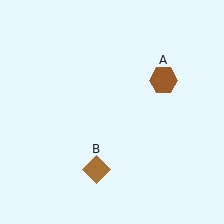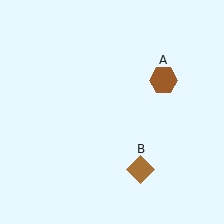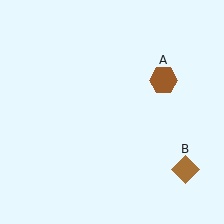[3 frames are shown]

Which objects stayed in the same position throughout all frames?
Brown hexagon (object A) remained stationary.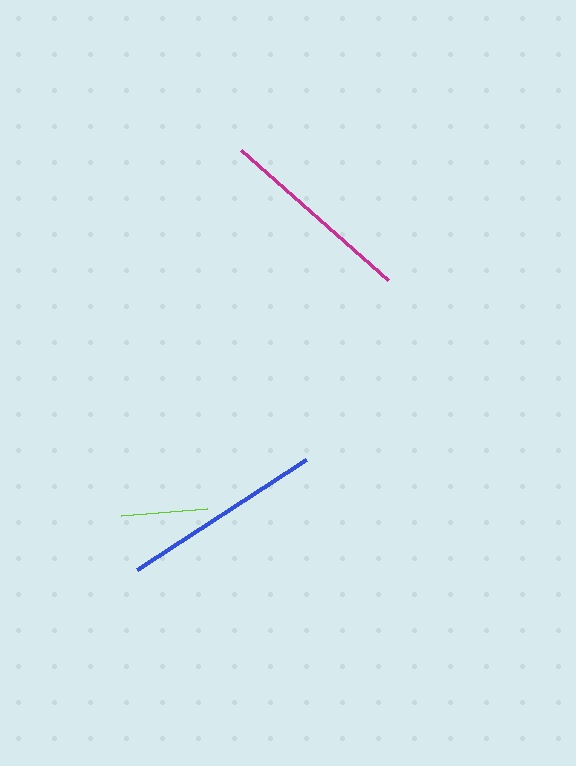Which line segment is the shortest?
The lime line is the shortest at approximately 86 pixels.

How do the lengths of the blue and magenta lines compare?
The blue and magenta lines are approximately the same length.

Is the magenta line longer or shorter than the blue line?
The blue line is longer than the magenta line.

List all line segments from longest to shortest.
From longest to shortest: blue, magenta, lime.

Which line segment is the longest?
The blue line is the longest at approximately 202 pixels.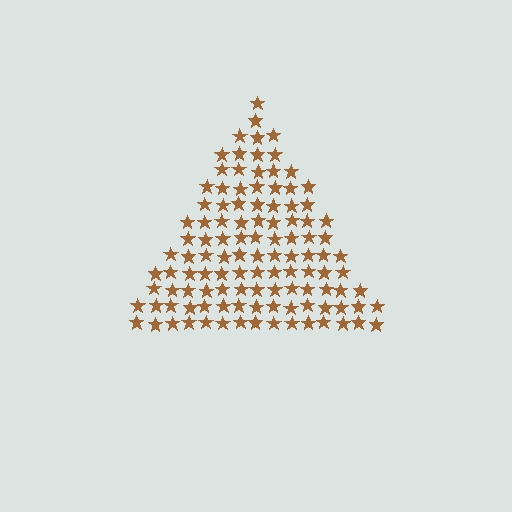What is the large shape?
The large shape is a triangle.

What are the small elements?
The small elements are stars.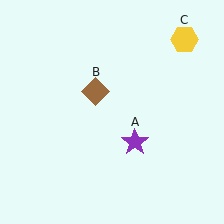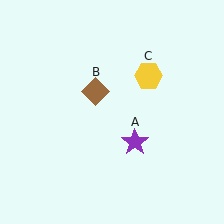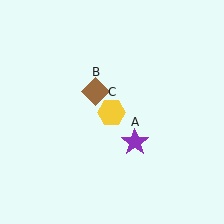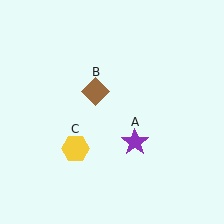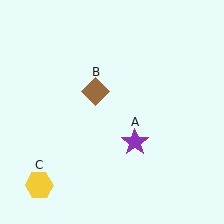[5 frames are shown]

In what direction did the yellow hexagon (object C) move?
The yellow hexagon (object C) moved down and to the left.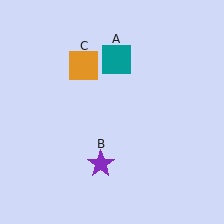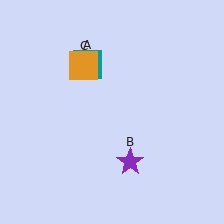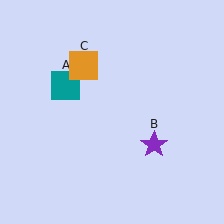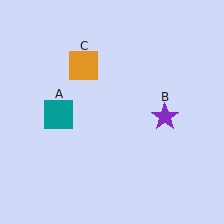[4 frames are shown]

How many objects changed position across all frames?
2 objects changed position: teal square (object A), purple star (object B).